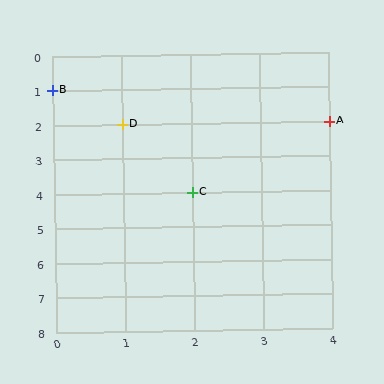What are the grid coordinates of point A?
Point A is at grid coordinates (4, 2).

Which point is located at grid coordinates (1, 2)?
Point D is at (1, 2).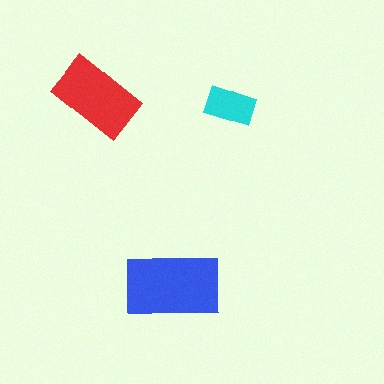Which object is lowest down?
The blue rectangle is bottommost.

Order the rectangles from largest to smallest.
the blue one, the red one, the cyan one.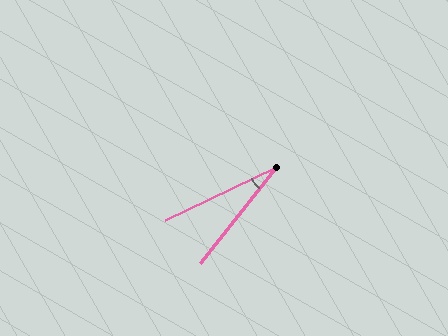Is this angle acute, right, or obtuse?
It is acute.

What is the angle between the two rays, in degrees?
Approximately 26 degrees.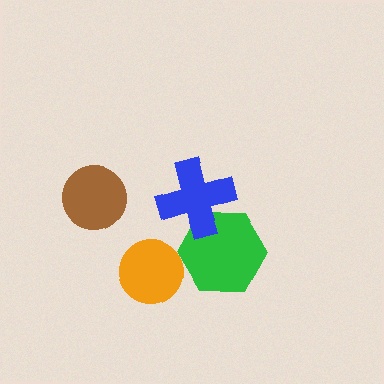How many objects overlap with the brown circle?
0 objects overlap with the brown circle.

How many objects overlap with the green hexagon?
1 object overlaps with the green hexagon.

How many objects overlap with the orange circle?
0 objects overlap with the orange circle.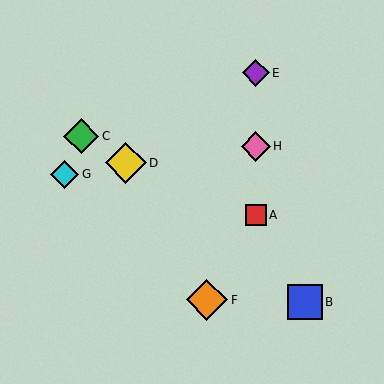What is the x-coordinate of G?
Object G is at x≈65.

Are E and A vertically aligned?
Yes, both are at x≈256.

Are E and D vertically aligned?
No, E is at x≈256 and D is at x≈126.